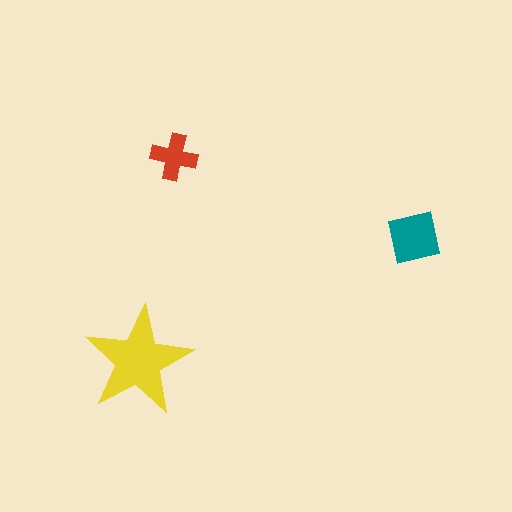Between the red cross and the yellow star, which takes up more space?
The yellow star.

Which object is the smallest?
The red cross.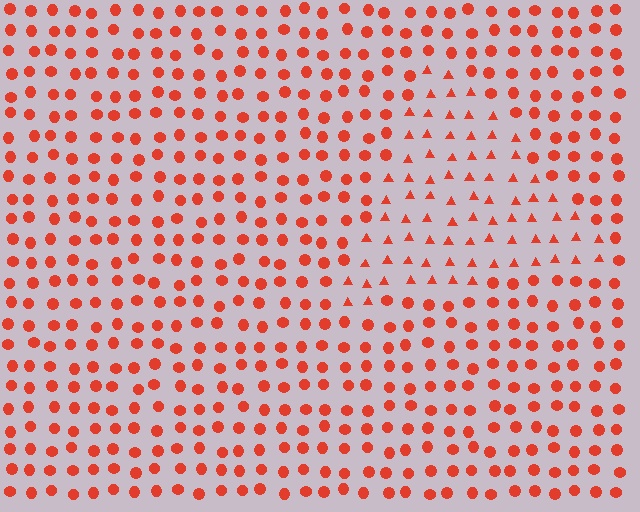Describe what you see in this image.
The image is filled with small red elements arranged in a uniform grid. A triangle-shaped region contains triangles, while the surrounding area contains circles. The boundary is defined purely by the change in element shape.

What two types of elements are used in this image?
The image uses triangles inside the triangle region and circles outside it.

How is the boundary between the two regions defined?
The boundary is defined by a change in element shape: triangles inside vs. circles outside. All elements share the same color and spacing.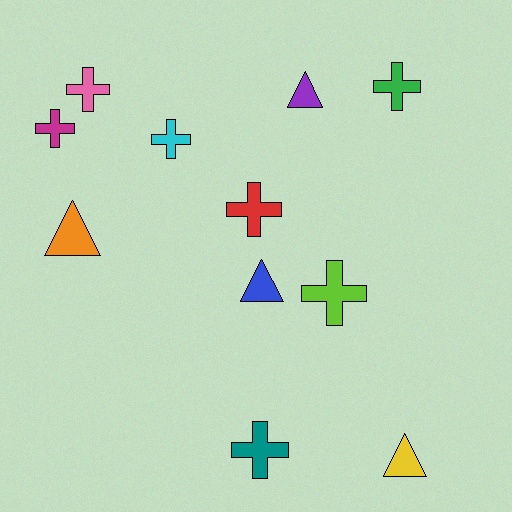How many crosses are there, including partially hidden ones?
There are 7 crosses.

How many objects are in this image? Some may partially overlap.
There are 11 objects.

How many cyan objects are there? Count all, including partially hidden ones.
There is 1 cyan object.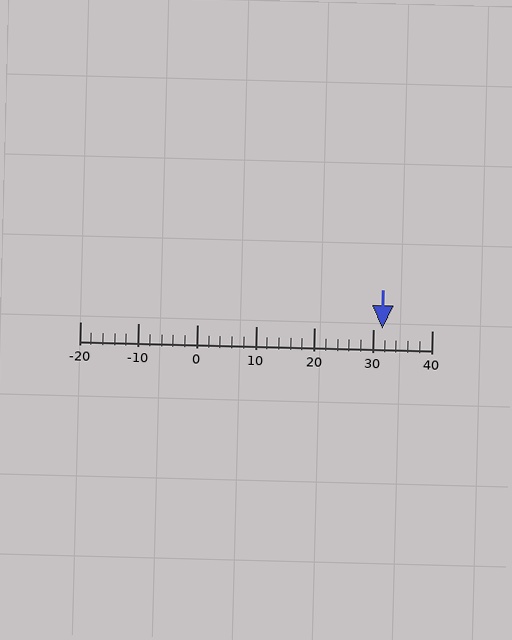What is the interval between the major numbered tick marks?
The major tick marks are spaced 10 units apart.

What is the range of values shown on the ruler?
The ruler shows values from -20 to 40.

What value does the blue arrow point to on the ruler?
The blue arrow points to approximately 32.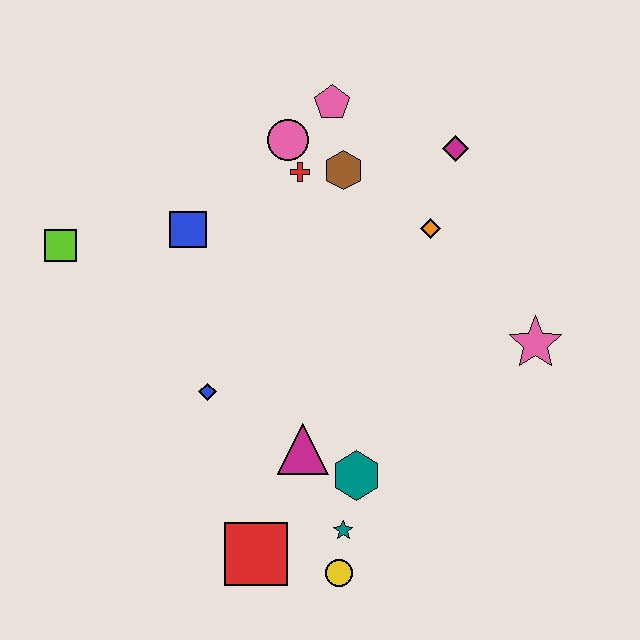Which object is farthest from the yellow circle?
The pink pentagon is farthest from the yellow circle.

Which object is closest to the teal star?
The yellow circle is closest to the teal star.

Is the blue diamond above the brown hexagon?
No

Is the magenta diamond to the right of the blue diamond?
Yes